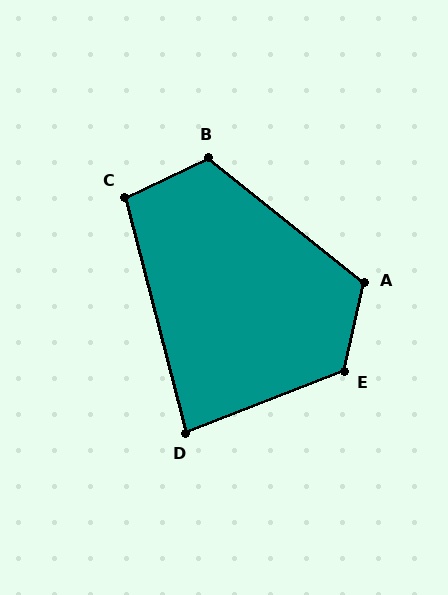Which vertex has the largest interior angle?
E, at approximately 124 degrees.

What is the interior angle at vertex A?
Approximately 116 degrees (obtuse).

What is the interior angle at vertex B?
Approximately 116 degrees (obtuse).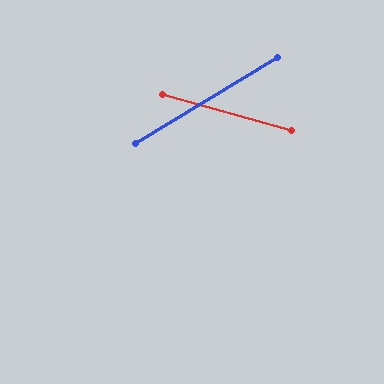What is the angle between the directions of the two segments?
Approximately 47 degrees.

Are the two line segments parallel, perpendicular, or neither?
Neither parallel nor perpendicular — they differ by about 47°.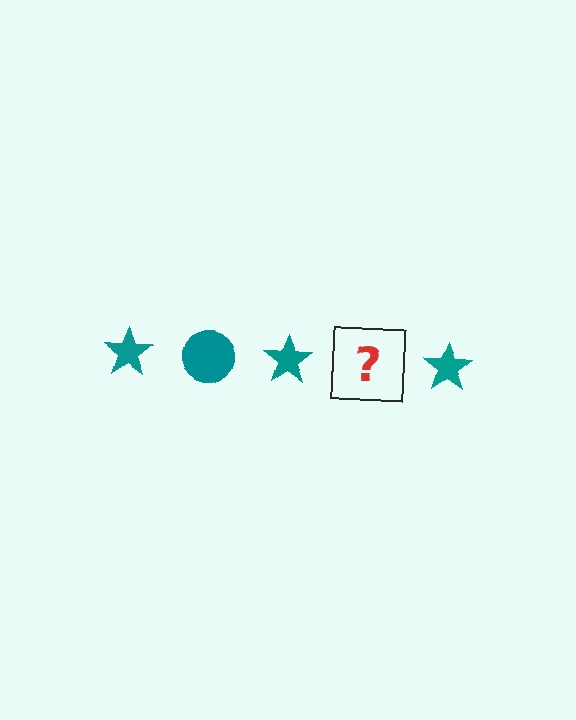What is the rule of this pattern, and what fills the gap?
The rule is that the pattern cycles through star, circle shapes in teal. The gap should be filled with a teal circle.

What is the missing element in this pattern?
The missing element is a teal circle.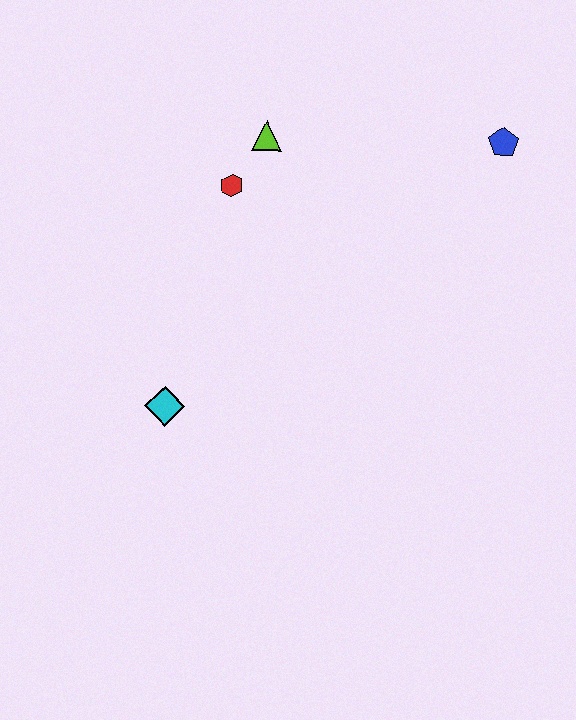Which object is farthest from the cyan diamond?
The blue pentagon is farthest from the cyan diamond.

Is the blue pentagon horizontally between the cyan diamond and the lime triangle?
No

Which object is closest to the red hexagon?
The lime triangle is closest to the red hexagon.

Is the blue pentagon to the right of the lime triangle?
Yes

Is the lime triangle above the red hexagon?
Yes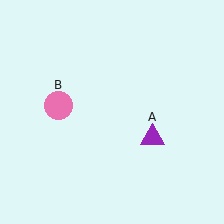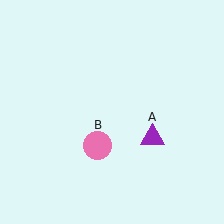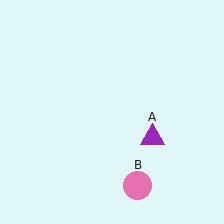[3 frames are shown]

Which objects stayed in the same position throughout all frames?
Purple triangle (object A) remained stationary.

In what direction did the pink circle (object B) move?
The pink circle (object B) moved down and to the right.